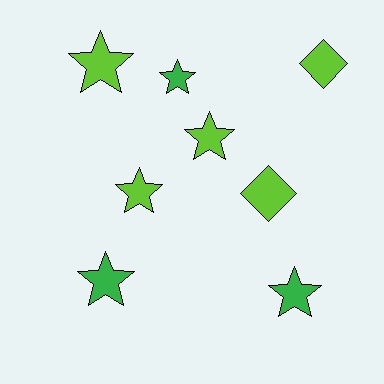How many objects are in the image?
There are 8 objects.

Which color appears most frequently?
Lime, with 5 objects.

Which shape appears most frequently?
Star, with 6 objects.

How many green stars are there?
There are 3 green stars.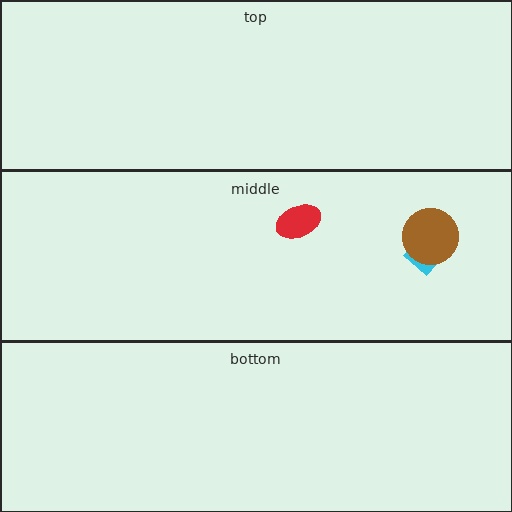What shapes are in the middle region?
The cyan diamond, the red ellipse, the brown circle.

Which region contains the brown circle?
The middle region.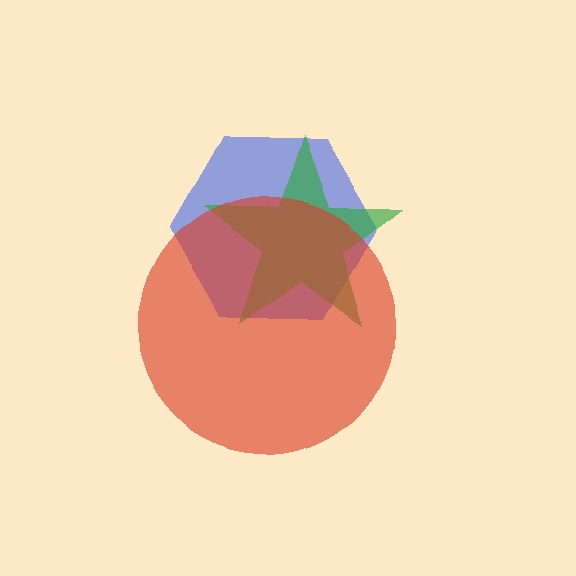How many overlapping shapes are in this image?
There are 3 overlapping shapes in the image.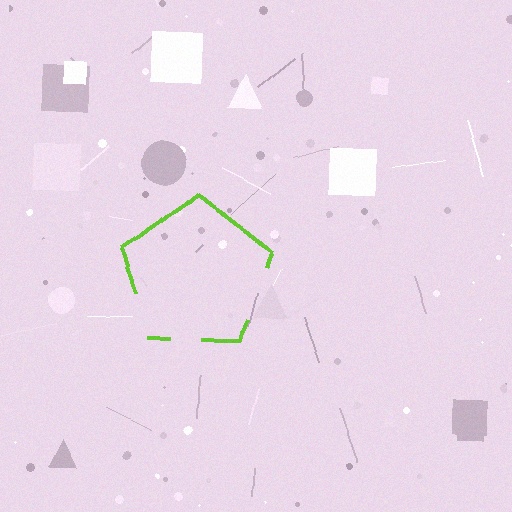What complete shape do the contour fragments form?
The contour fragments form a pentagon.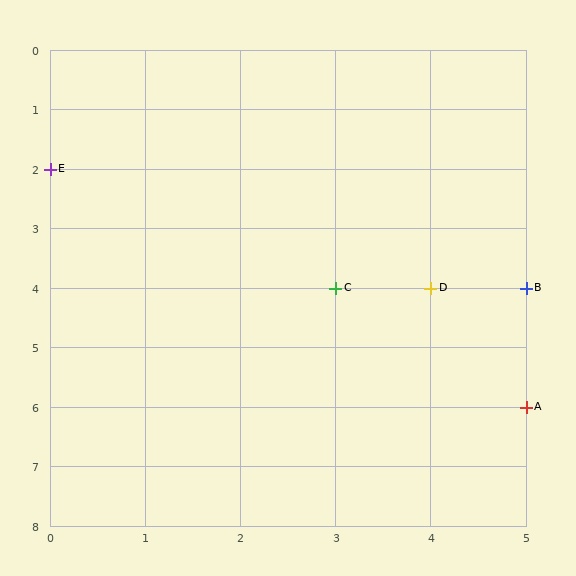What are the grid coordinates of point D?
Point D is at grid coordinates (4, 4).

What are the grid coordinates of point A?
Point A is at grid coordinates (5, 6).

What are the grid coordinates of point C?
Point C is at grid coordinates (3, 4).